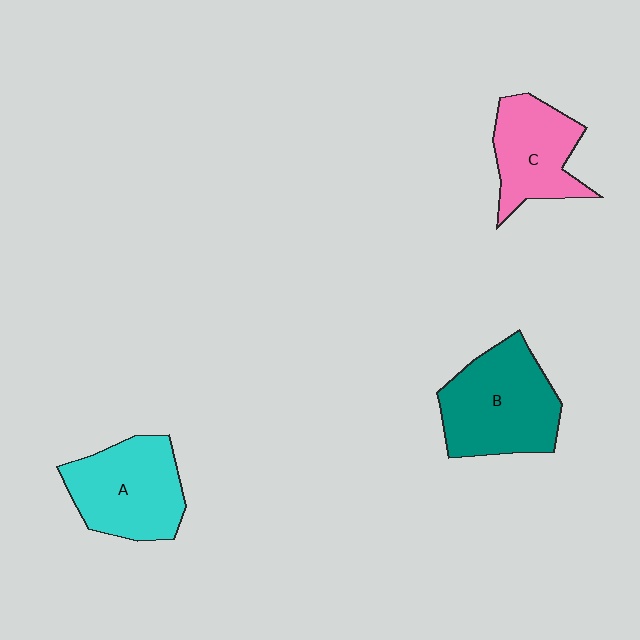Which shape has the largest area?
Shape B (teal).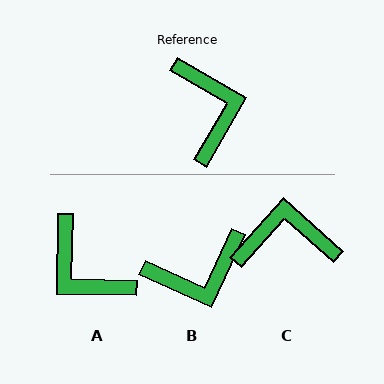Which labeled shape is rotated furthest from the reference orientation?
A, about 151 degrees away.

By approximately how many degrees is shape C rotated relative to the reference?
Approximately 78 degrees counter-clockwise.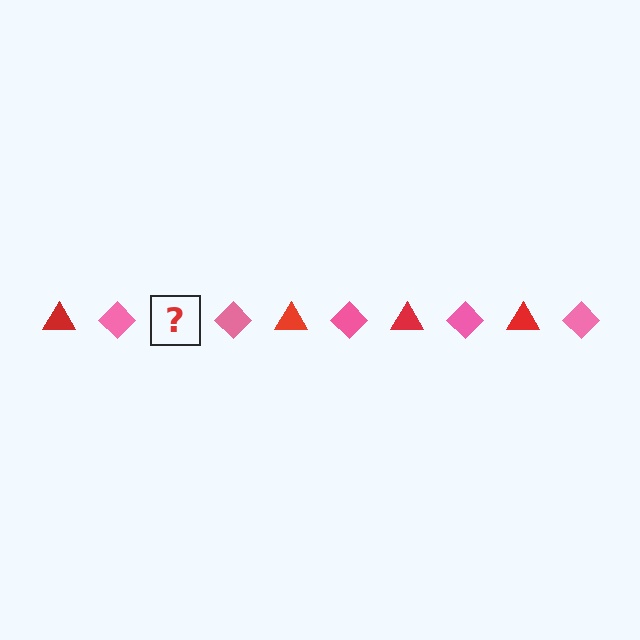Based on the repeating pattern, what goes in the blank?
The blank should be a red triangle.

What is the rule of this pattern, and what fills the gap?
The rule is that the pattern alternates between red triangle and pink diamond. The gap should be filled with a red triangle.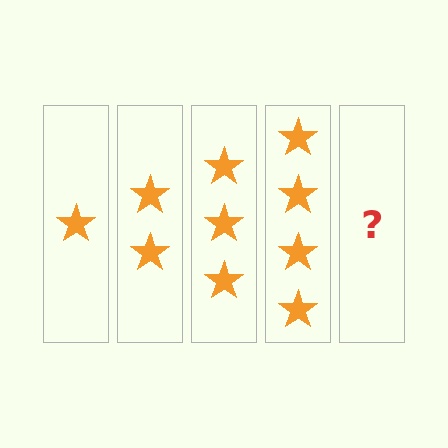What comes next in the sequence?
The next element should be 5 stars.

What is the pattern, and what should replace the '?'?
The pattern is that each step adds one more star. The '?' should be 5 stars.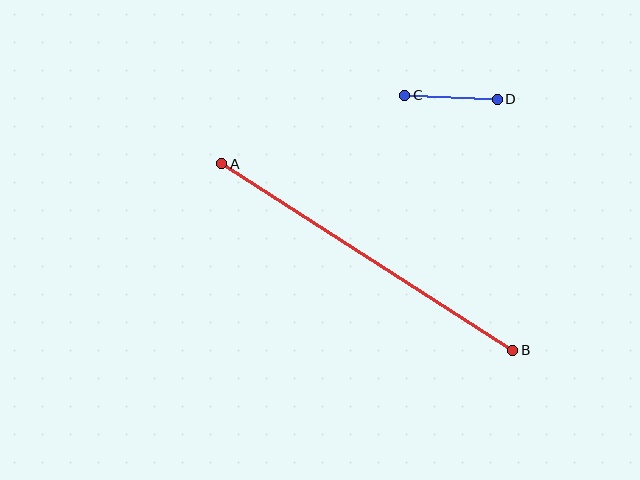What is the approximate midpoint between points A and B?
The midpoint is at approximately (367, 257) pixels.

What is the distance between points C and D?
The distance is approximately 92 pixels.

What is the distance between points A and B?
The distance is approximately 346 pixels.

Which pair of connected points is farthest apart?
Points A and B are farthest apart.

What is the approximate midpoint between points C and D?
The midpoint is at approximately (451, 97) pixels.